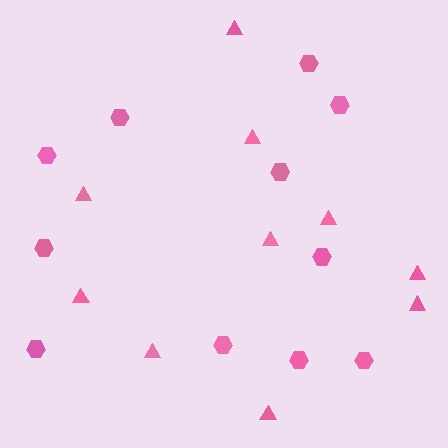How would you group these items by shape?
There are 2 groups: one group of hexagons (11) and one group of triangles (10).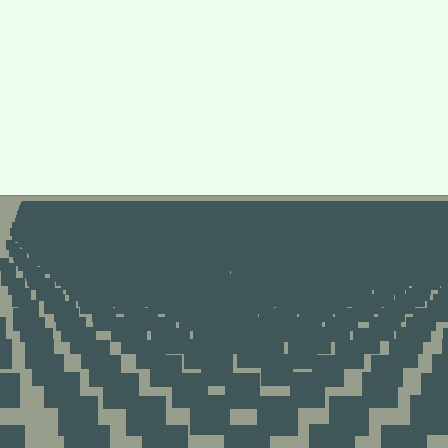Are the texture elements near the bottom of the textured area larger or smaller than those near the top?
Larger. Near the bottom, elements are closer to the viewer and appear at a bigger on-screen size.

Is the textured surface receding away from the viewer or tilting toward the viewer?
The surface is receding away from the viewer. Texture elements get smaller and denser toward the top.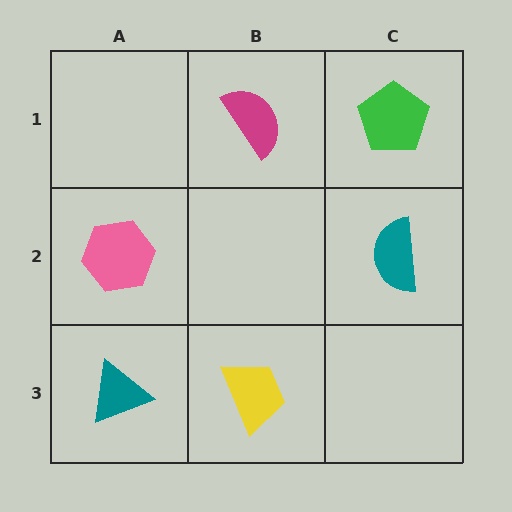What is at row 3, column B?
A yellow trapezoid.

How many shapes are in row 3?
2 shapes.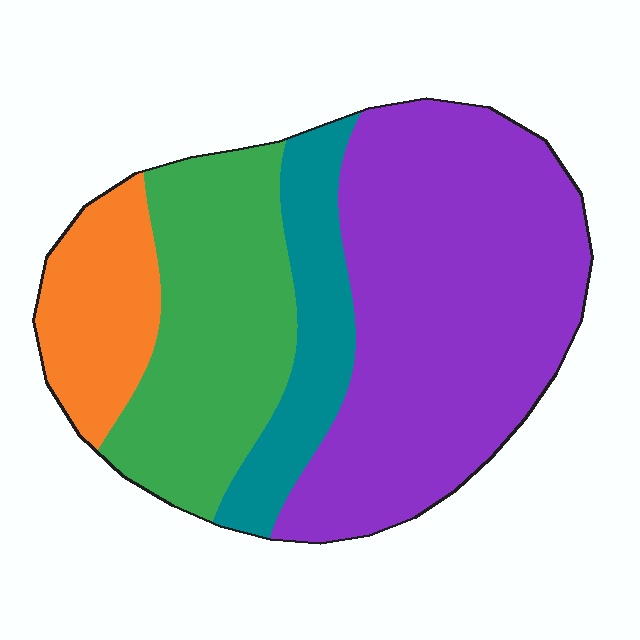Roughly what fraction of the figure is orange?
Orange takes up about one eighth (1/8) of the figure.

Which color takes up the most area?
Purple, at roughly 50%.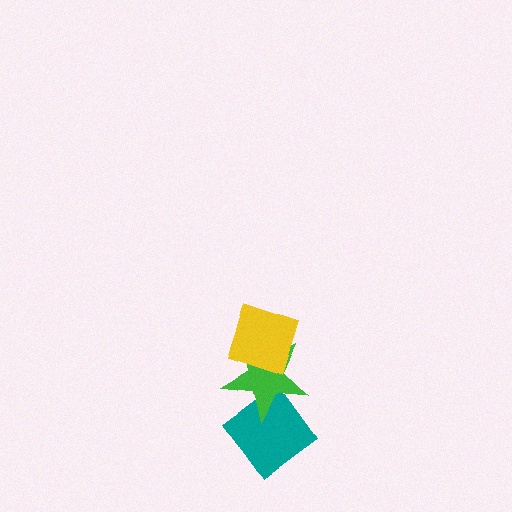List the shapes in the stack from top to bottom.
From top to bottom: the yellow diamond, the green star, the teal diamond.